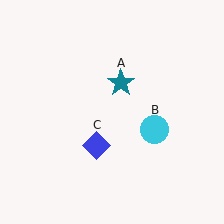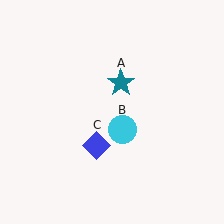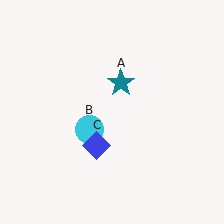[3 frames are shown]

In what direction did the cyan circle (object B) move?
The cyan circle (object B) moved left.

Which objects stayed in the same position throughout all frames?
Teal star (object A) and blue diamond (object C) remained stationary.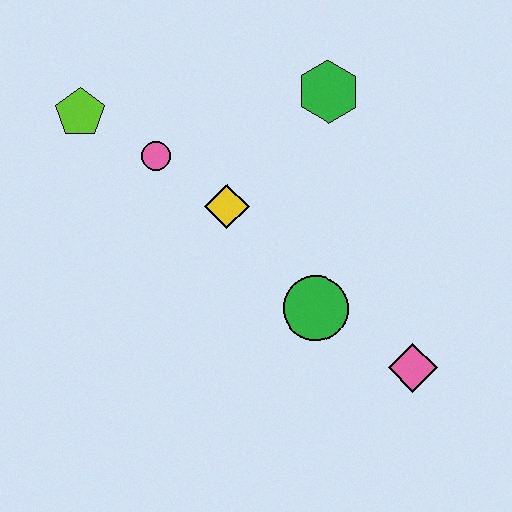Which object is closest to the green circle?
The pink diamond is closest to the green circle.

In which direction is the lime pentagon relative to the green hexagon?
The lime pentagon is to the left of the green hexagon.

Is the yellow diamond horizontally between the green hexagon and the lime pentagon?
Yes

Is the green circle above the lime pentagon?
No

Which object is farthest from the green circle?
The lime pentagon is farthest from the green circle.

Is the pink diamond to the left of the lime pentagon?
No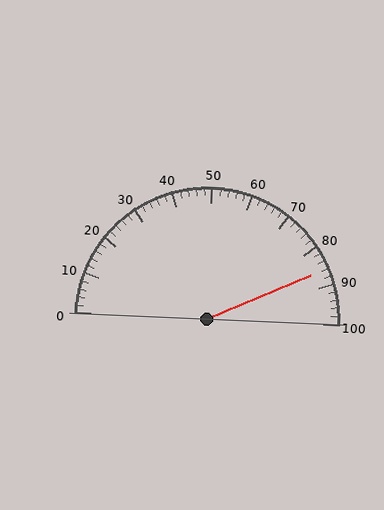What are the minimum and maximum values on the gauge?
The gauge ranges from 0 to 100.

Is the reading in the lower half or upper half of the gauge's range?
The reading is in the upper half of the range (0 to 100).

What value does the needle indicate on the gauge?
The needle indicates approximately 86.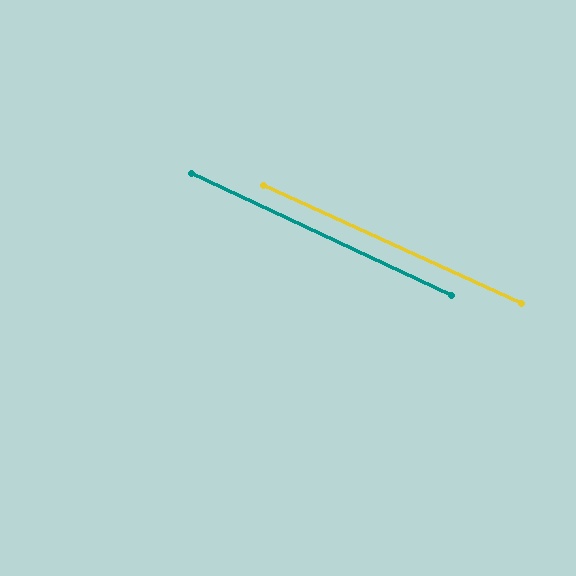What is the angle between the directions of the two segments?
Approximately 1 degree.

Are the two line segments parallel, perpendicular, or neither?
Parallel — their directions differ by only 0.6°.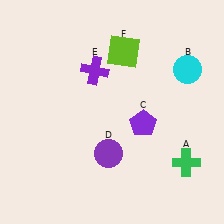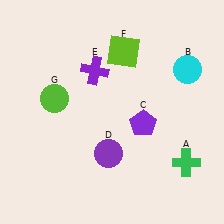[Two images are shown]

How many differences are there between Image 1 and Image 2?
There is 1 difference between the two images.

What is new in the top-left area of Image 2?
A lime circle (G) was added in the top-left area of Image 2.